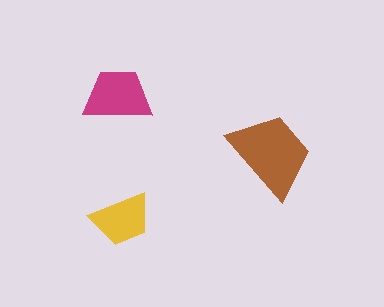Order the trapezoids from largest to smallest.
the brown one, the magenta one, the yellow one.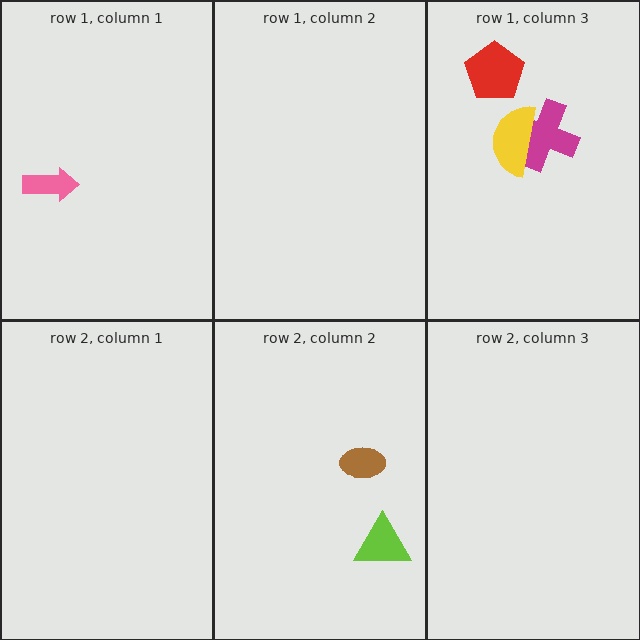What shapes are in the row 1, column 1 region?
The pink arrow.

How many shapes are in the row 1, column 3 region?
3.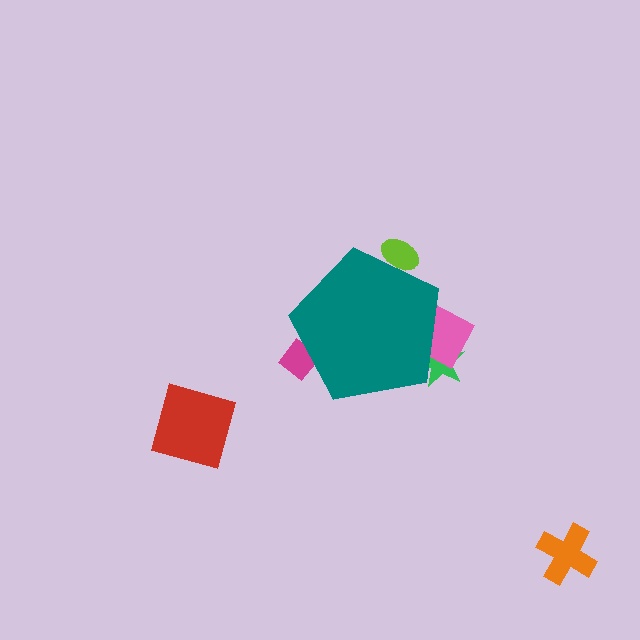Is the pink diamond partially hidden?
Yes, the pink diamond is partially hidden behind the teal pentagon.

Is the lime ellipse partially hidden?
Yes, the lime ellipse is partially hidden behind the teal pentagon.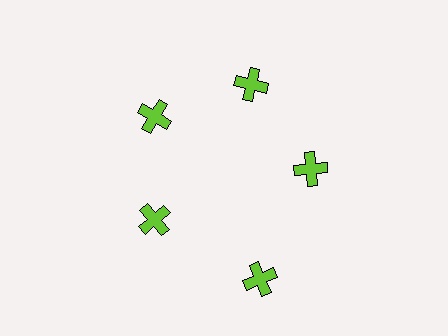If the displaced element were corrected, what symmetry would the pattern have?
It would have 5-fold rotational symmetry — the pattern would map onto itself every 72 degrees.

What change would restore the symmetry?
The symmetry would be restored by moving it inward, back onto the ring so that all 5 crosses sit at equal angles and equal distance from the center.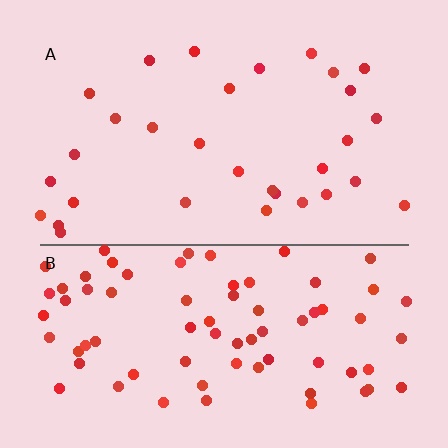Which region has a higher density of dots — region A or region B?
B (the bottom).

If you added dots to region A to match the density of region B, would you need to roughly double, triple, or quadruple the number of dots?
Approximately double.